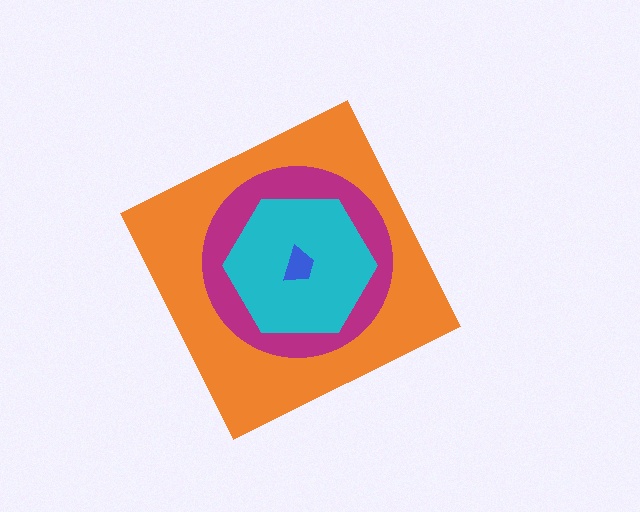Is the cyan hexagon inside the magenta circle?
Yes.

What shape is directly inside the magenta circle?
The cyan hexagon.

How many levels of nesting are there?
4.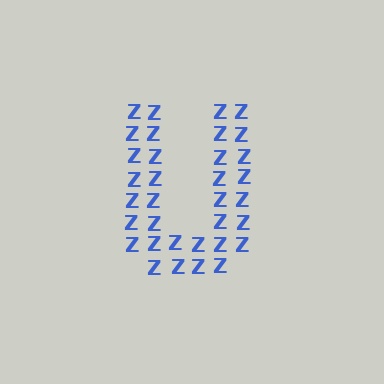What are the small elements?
The small elements are letter Z's.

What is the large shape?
The large shape is the letter U.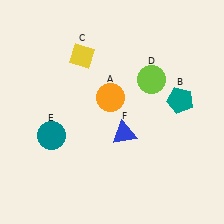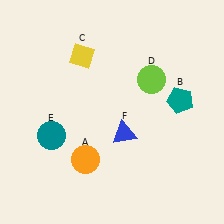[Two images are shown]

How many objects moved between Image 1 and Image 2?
1 object moved between the two images.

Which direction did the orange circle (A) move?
The orange circle (A) moved down.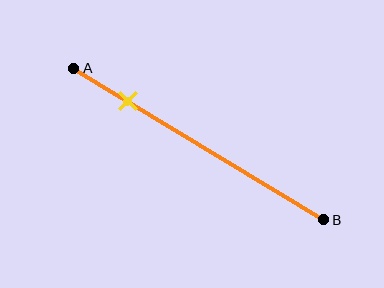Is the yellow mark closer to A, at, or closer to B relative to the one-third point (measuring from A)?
The yellow mark is closer to point A than the one-third point of segment AB.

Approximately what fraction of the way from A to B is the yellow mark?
The yellow mark is approximately 20% of the way from A to B.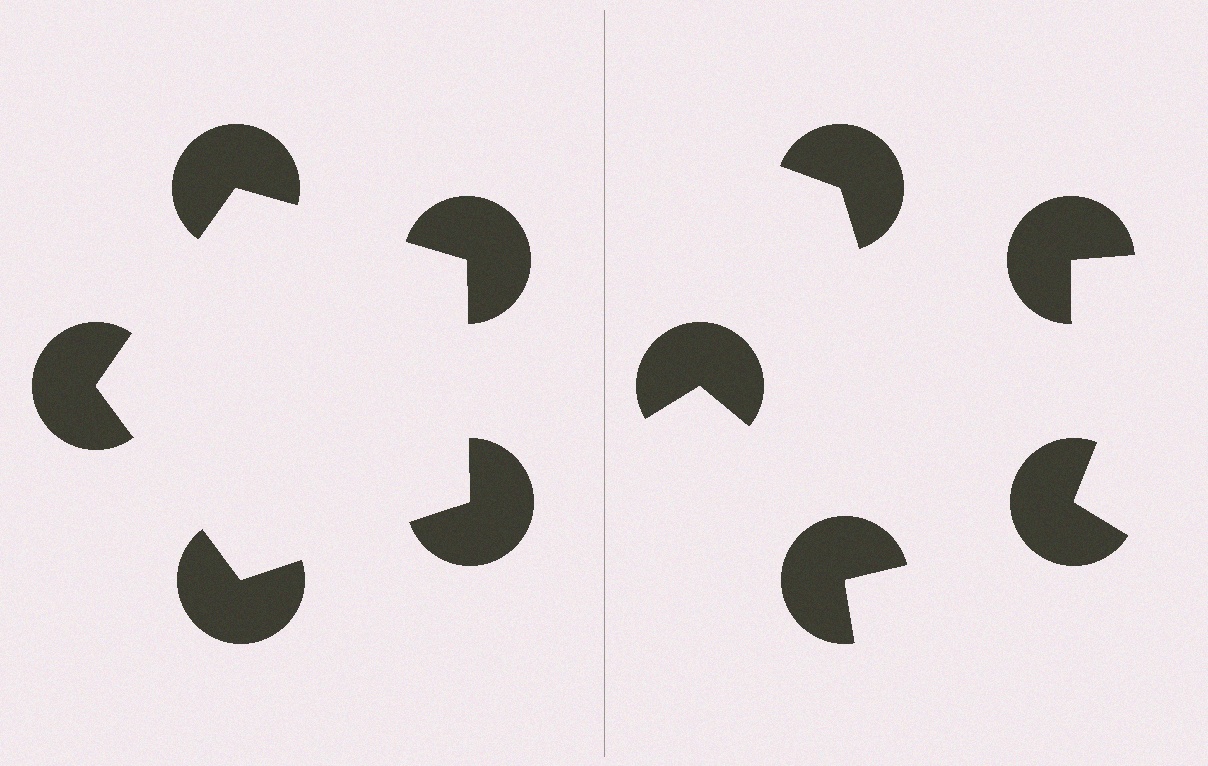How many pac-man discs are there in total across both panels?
10 — 5 on each side.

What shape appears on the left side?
An illusory pentagon.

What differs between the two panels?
The pac-man discs are positioned identically on both sides; only the wedge orientations differ. On the left they align to a pentagon; on the right they are misaligned.